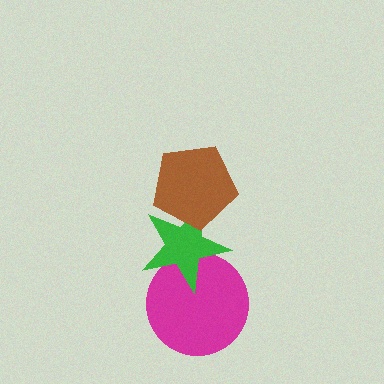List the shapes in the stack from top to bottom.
From top to bottom: the brown pentagon, the green star, the magenta circle.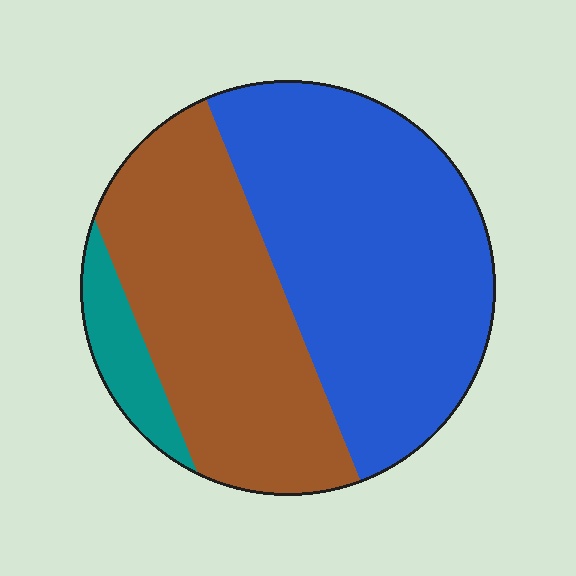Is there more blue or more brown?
Blue.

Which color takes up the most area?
Blue, at roughly 50%.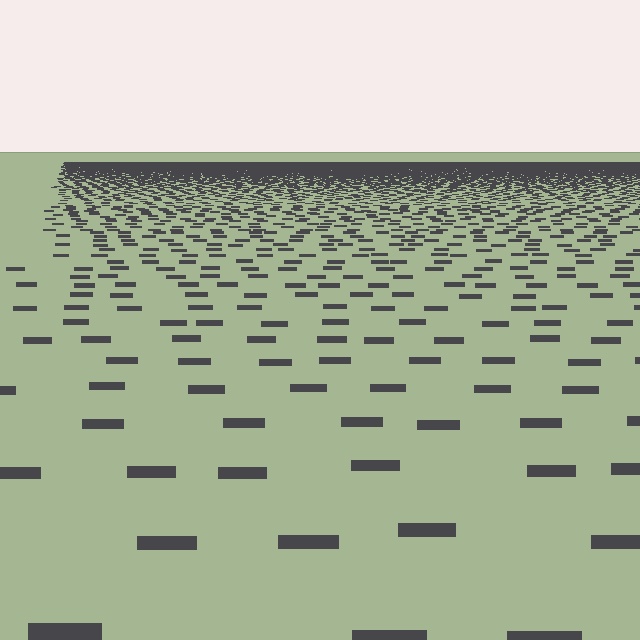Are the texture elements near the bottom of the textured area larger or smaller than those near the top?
Larger. Near the bottom, elements are closer to the viewer and appear at a bigger on-screen size.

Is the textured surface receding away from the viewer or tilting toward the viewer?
The surface is receding away from the viewer. Texture elements get smaller and denser toward the top.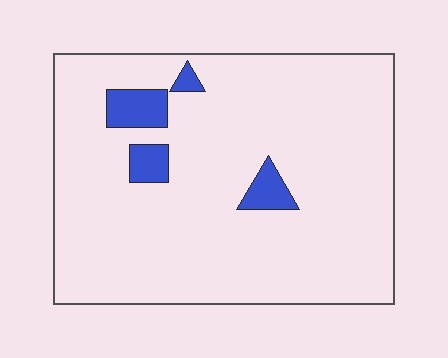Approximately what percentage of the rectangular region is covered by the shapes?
Approximately 5%.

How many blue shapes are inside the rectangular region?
4.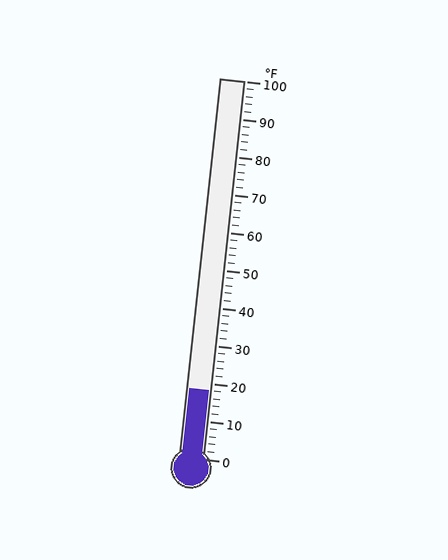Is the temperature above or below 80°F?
The temperature is below 80°F.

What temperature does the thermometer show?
The thermometer shows approximately 18°F.